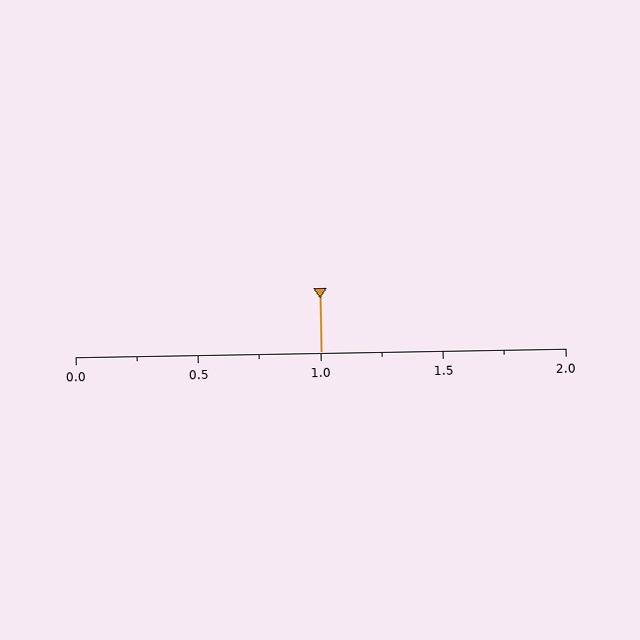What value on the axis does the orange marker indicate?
The marker indicates approximately 1.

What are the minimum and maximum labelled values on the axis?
The axis runs from 0.0 to 2.0.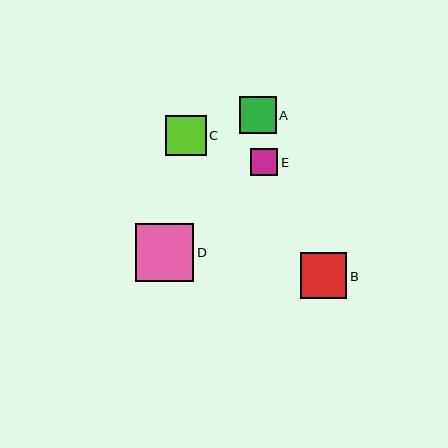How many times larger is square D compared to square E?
Square D is approximately 2.2 times the size of square E.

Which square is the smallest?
Square E is the smallest with a size of approximately 27 pixels.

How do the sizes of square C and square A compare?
Square C and square A are approximately the same size.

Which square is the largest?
Square D is the largest with a size of approximately 58 pixels.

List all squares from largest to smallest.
From largest to smallest: D, B, C, A, E.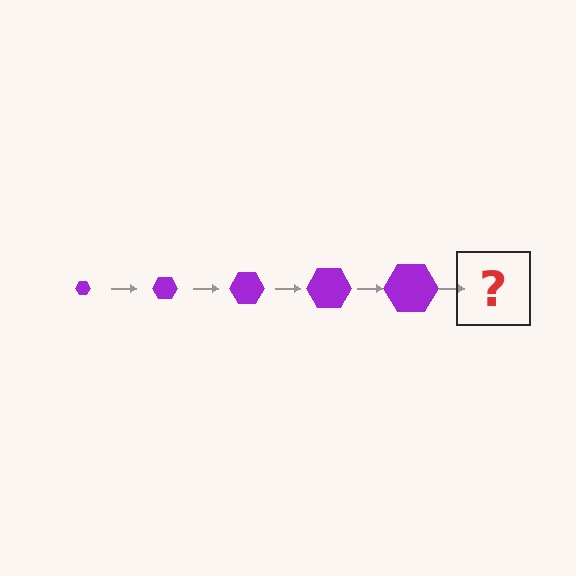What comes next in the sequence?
The next element should be a purple hexagon, larger than the previous one.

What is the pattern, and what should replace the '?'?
The pattern is that the hexagon gets progressively larger each step. The '?' should be a purple hexagon, larger than the previous one.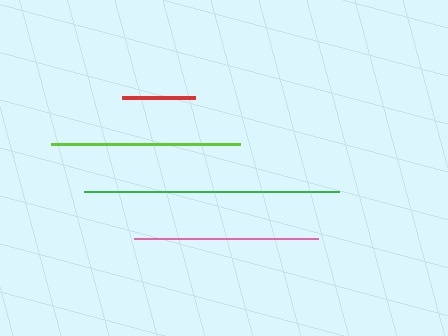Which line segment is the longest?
The green line is the longest at approximately 255 pixels.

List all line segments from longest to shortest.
From longest to shortest: green, lime, pink, red.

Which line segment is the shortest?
The red line is the shortest at approximately 73 pixels.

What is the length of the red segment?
The red segment is approximately 73 pixels long.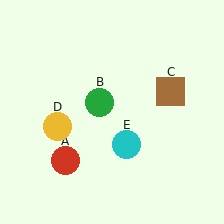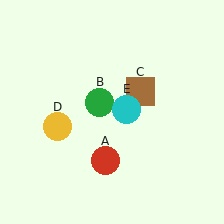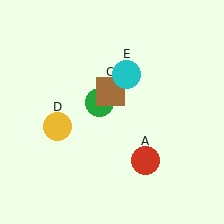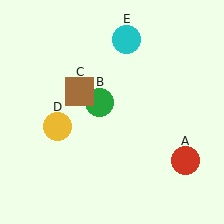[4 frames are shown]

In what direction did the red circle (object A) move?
The red circle (object A) moved right.